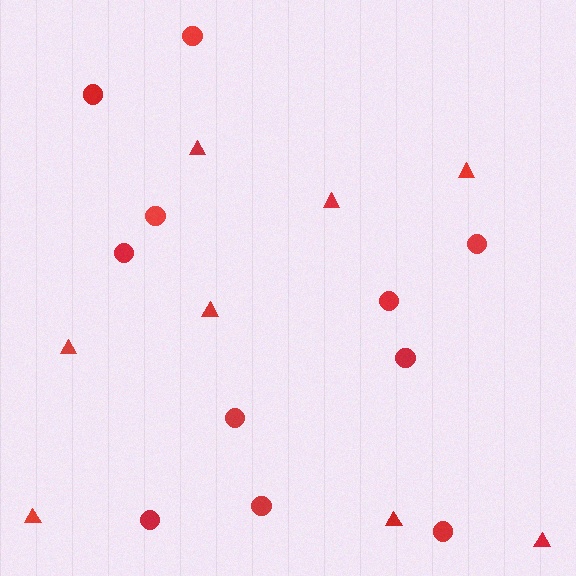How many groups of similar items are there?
There are 2 groups: one group of circles (11) and one group of triangles (8).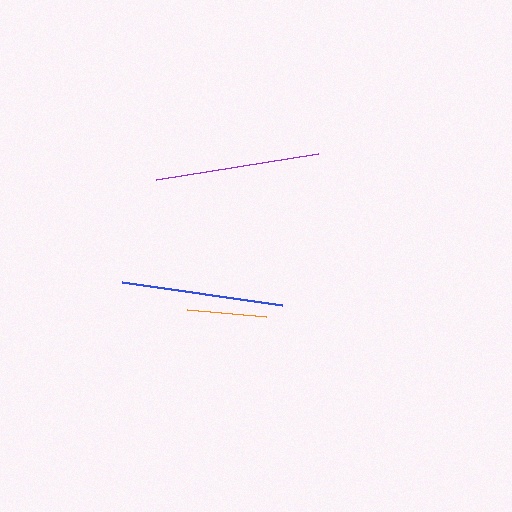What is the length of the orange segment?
The orange segment is approximately 80 pixels long.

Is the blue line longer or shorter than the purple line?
The purple line is longer than the blue line.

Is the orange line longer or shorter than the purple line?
The purple line is longer than the orange line.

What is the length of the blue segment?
The blue segment is approximately 162 pixels long.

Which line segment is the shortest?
The orange line is the shortest at approximately 80 pixels.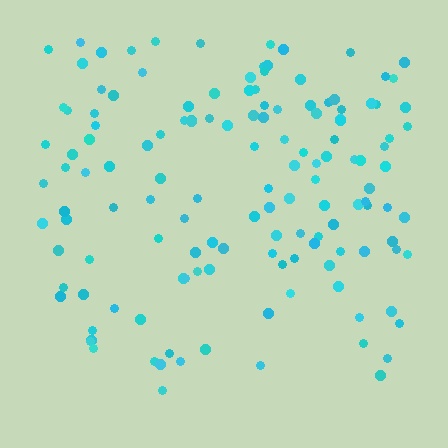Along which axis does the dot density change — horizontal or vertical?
Vertical.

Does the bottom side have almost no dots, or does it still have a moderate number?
Still a moderate number, just noticeably fewer than the top.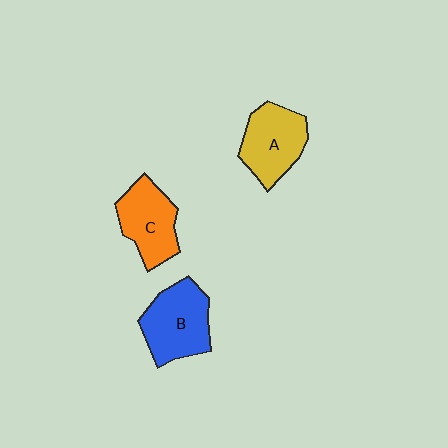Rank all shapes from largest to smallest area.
From largest to smallest: B (blue), A (yellow), C (orange).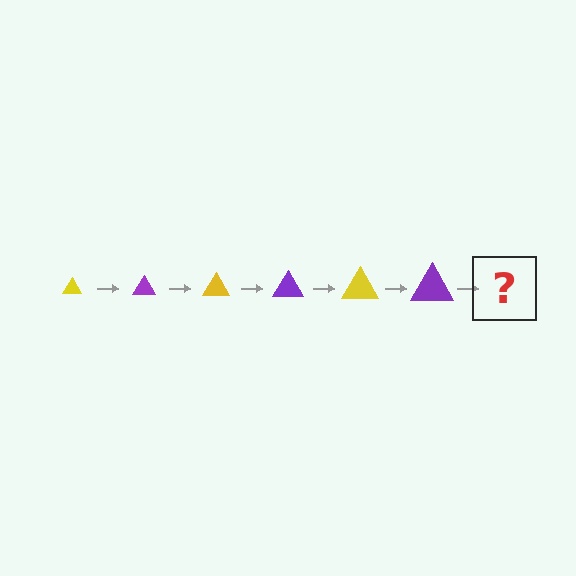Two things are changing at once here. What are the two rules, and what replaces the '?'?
The two rules are that the triangle grows larger each step and the color cycles through yellow and purple. The '?' should be a yellow triangle, larger than the previous one.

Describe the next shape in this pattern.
It should be a yellow triangle, larger than the previous one.